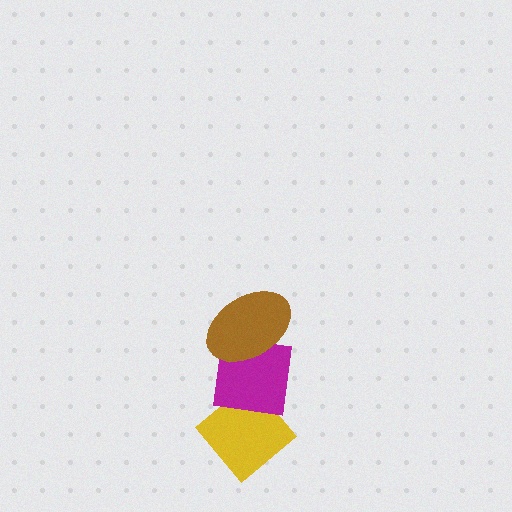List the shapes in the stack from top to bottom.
From top to bottom: the brown ellipse, the magenta square, the yellow diamond.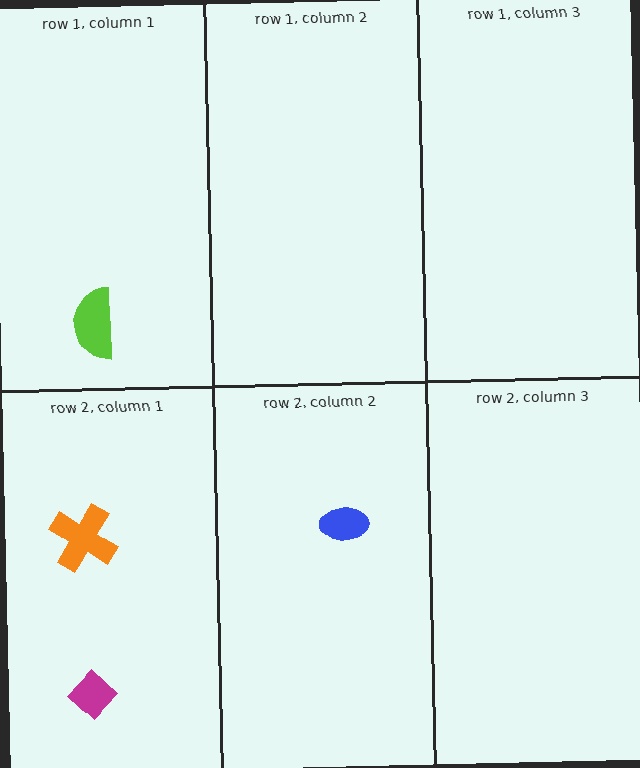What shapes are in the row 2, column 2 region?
The blue ellipse.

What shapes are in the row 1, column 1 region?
The lime semicircle.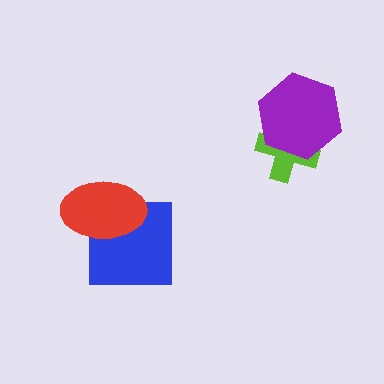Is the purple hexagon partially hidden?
No, no other shape covers it.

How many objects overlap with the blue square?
1 object overlaps with the blue square.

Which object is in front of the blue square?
The red ellipse is in front of the blue square.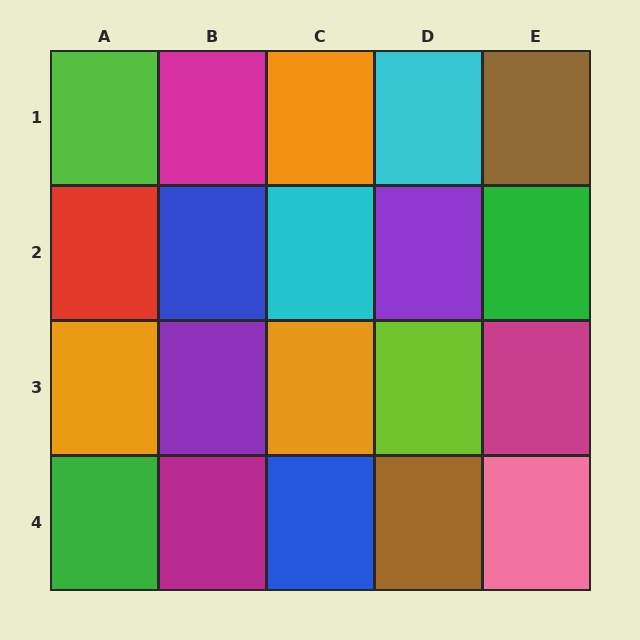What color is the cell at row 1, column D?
Cyan.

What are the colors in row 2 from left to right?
Red, blue, cyan, purple, green.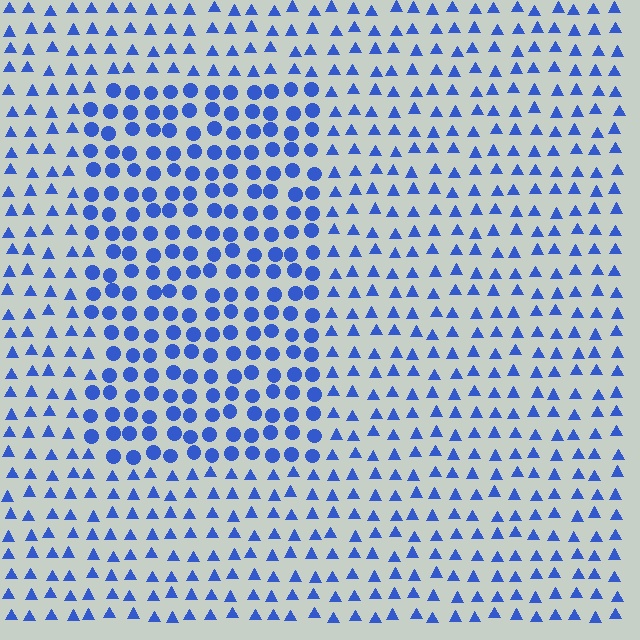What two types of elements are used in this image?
The image uses circles inside the rectangle region and triangles outside it.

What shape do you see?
I see a rectangle.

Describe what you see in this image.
The image is filled with small blue elements arranged in a uniform grid. A rectangle-shaped region contains circles, while the surrounding area contains triangles. The boundary is defined purely by the change in element shape.